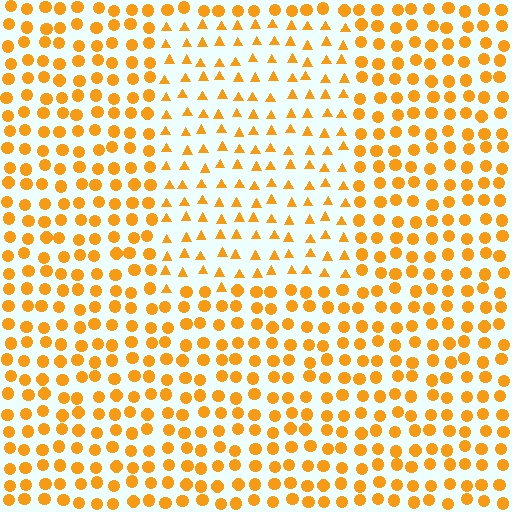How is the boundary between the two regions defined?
The boundary is defined by a change in element shape: triangles inside vs. circles outside. All elements share the same color and spacing.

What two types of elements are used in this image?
The image uses triangles inside the rectangle region and circles outside it.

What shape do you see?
I see a rectangle.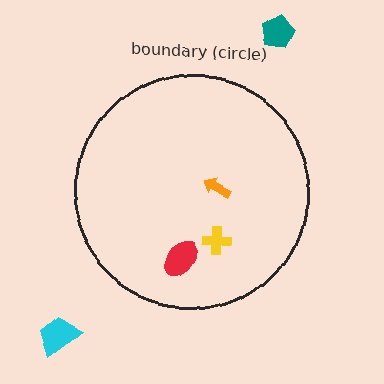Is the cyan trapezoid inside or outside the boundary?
Outside.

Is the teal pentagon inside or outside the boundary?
Outside.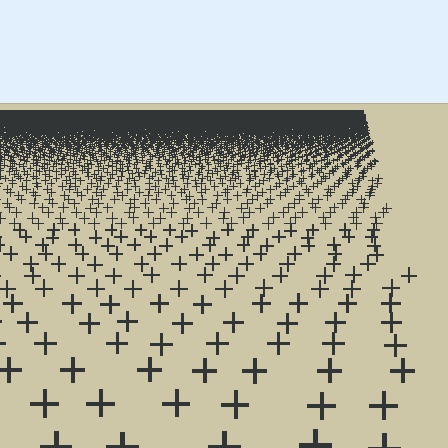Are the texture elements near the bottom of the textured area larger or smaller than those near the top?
Larger. Near the bottom, elements are closer to the viewer and appear at a bigger on-screen size.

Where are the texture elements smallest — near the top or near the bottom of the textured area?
Near the top.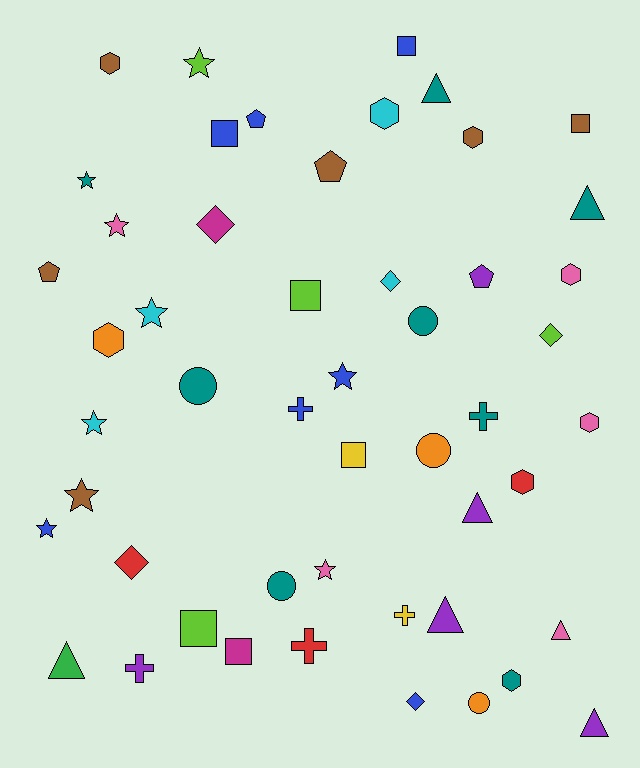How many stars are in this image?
There are 9 stars.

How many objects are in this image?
There are 50 objects.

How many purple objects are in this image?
There are 5 purple objects.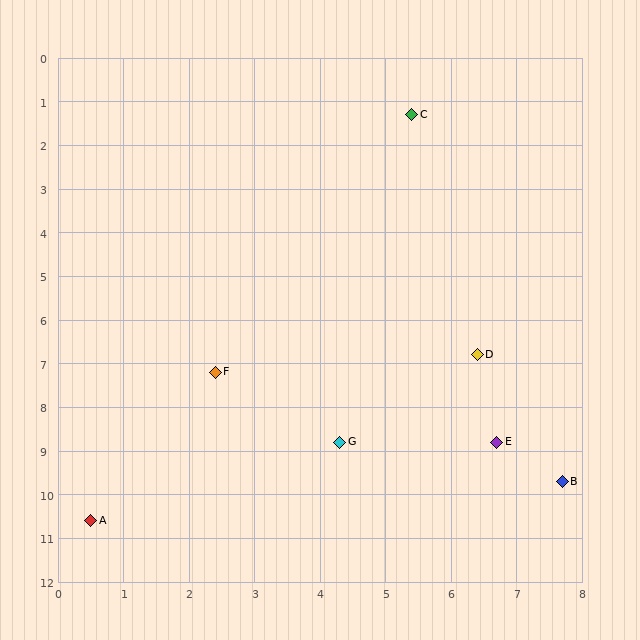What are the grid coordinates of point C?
Point C is at approximately (5.4, 1.3).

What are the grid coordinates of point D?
Point D is at approximately (6.4, 6.8).